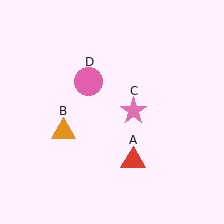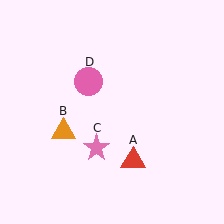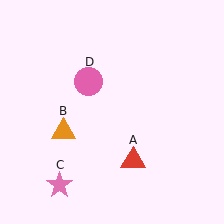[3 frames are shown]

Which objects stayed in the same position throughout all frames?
Red triangle (object A) and orange triangle (object B) and pink circle (object D) remained stationary.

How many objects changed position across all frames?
1 object changed position: pink star (object C).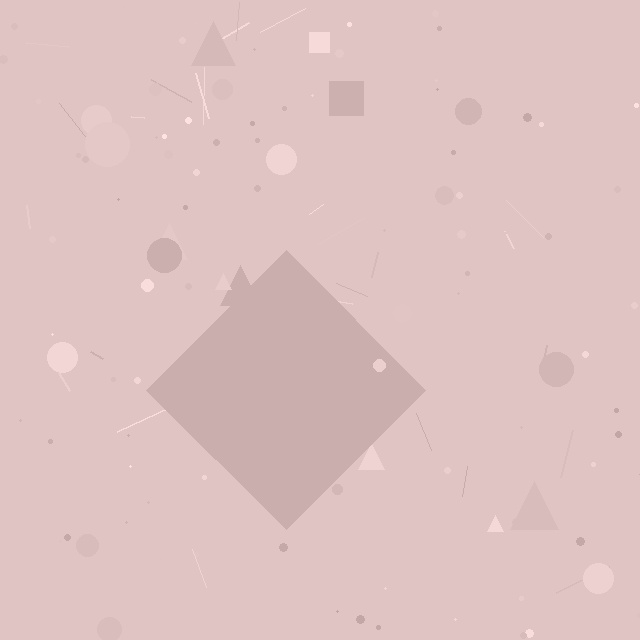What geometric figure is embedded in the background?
A diamond is embedded in the background.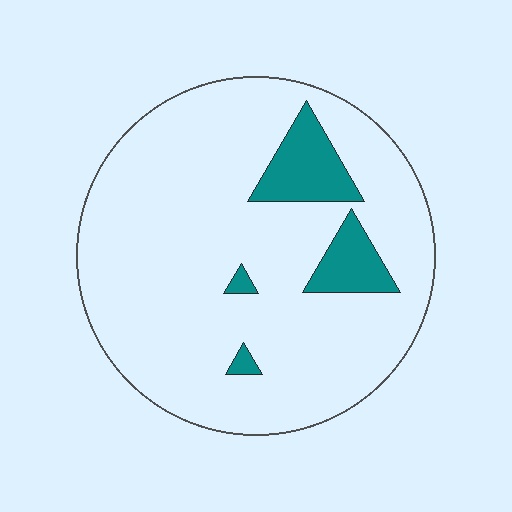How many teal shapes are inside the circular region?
4.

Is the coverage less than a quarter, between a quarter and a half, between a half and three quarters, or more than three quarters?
Less than a quarter.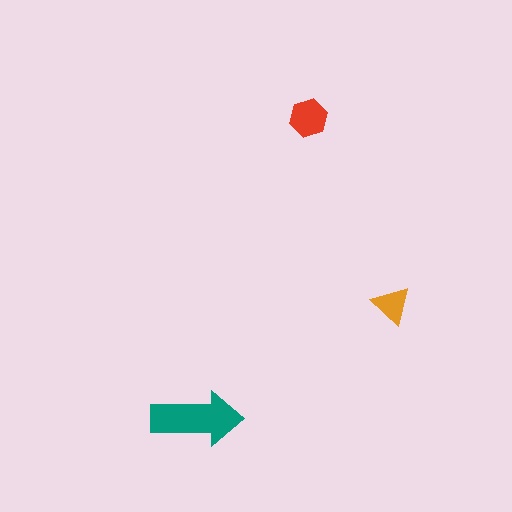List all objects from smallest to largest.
The orange triangle, the red hexagon, the teal arrow.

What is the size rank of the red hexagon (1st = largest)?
2nd.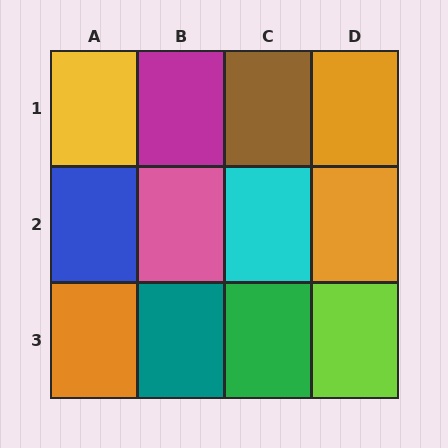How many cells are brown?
1 cell is brown.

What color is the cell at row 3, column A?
Orange.